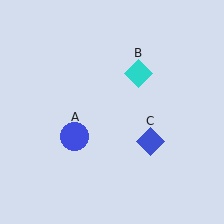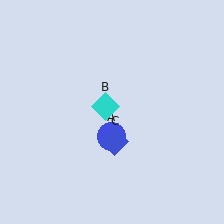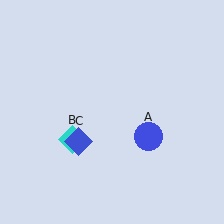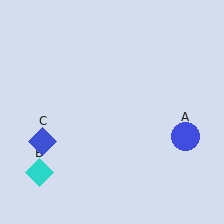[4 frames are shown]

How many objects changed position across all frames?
3 objects changed position: blue circle (object A), cyan diamond (object B), blue diamond (object C).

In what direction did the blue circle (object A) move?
The blue circle (object A) moved right.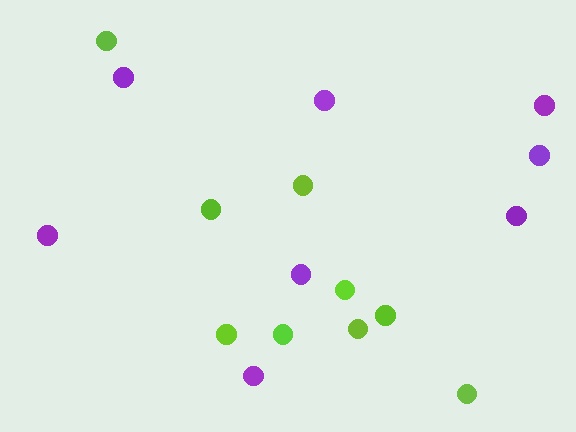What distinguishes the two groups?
There are 2 groups: one group of purple circles (8) and one group of lime circles (9).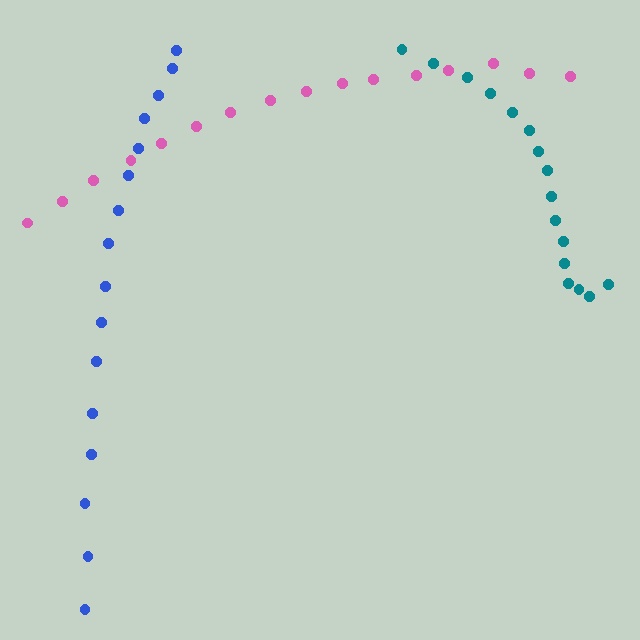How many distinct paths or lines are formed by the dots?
There are 3 distinct paths.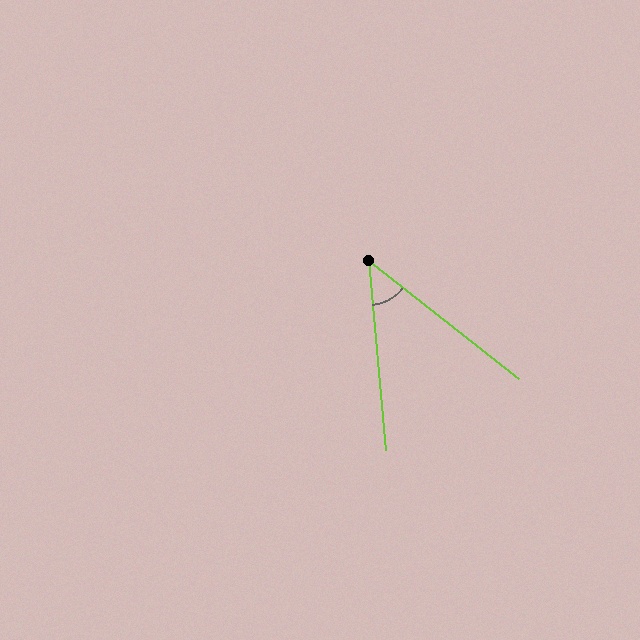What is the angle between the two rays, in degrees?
Approximately 47 degrees.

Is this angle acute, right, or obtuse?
It is acute.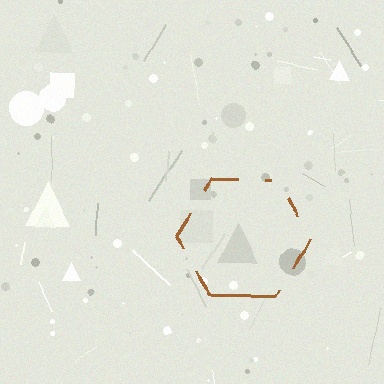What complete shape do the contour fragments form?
The contour fragments form a hexagon.